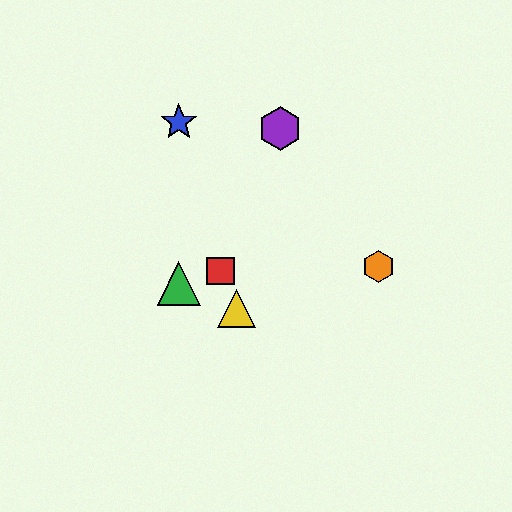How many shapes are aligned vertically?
2 shapes (the blue star, the green triangle) are aligned vertically.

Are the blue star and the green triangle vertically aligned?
Yes, both are at x≈179.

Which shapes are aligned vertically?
The blue star, the green triangle are aligned vertically.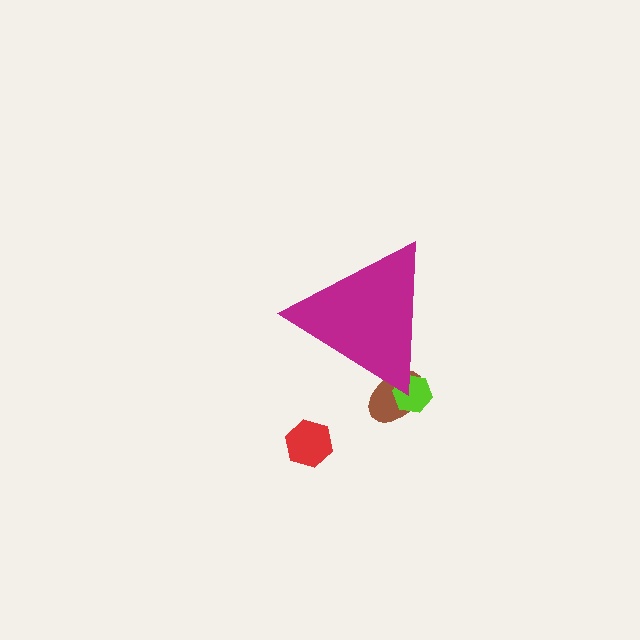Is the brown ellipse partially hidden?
Yes, the brown ellipse is partially hidden behind the magenta triangle.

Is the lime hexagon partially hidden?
Yes, the lime hexagon is partially hidden behind the magenta triangle.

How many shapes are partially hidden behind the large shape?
2 shapes are partially hidden.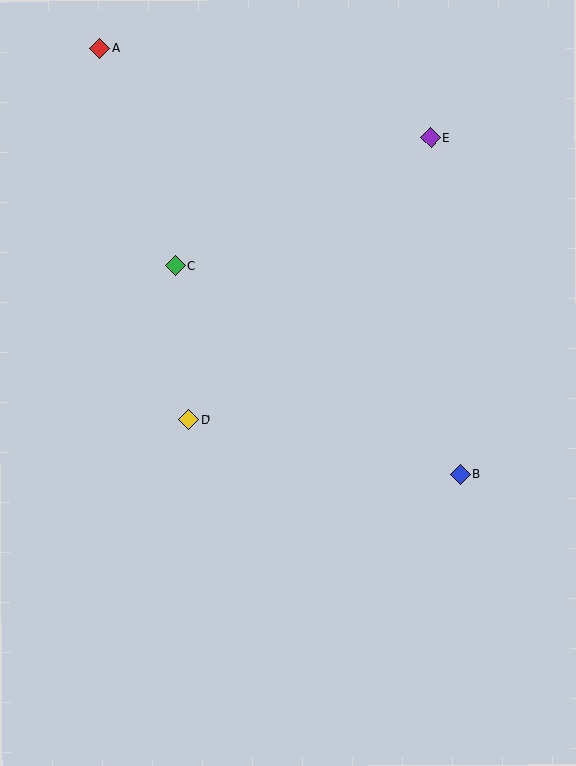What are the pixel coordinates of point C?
Point C is at (176, 265).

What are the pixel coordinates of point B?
Point B is at (460, 474).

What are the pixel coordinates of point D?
Point D is at (189, 419).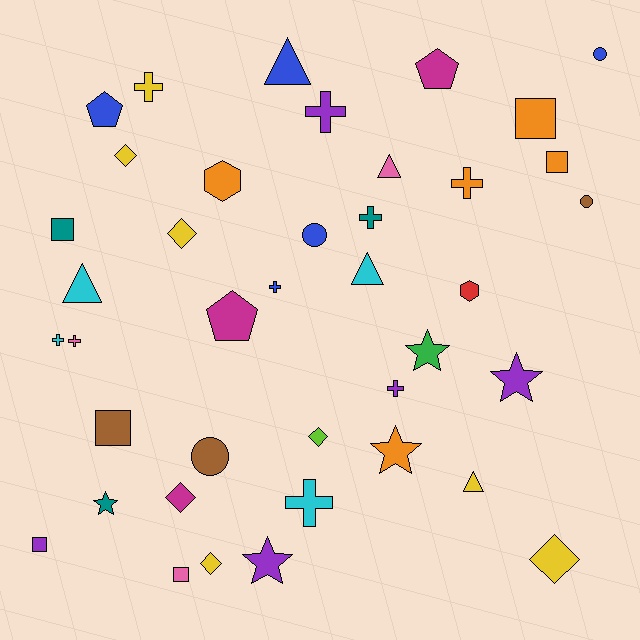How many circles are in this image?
There are 4 circles.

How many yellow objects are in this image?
There are 6 yellow objects.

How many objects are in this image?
There are 40 objects.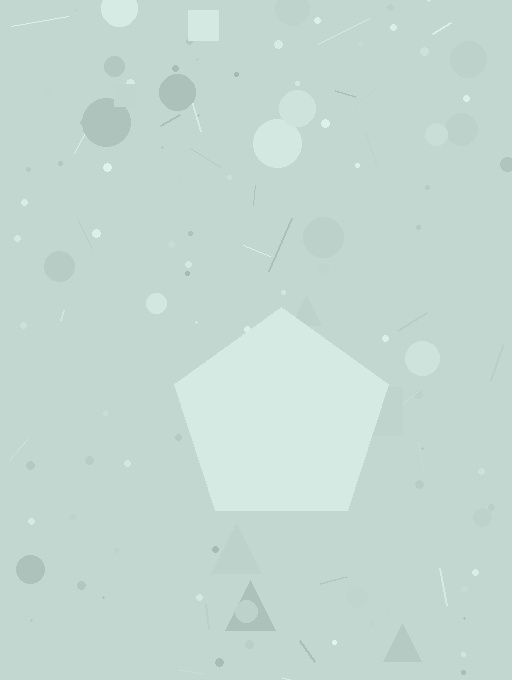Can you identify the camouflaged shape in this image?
The camouflaged shape is a pentagon.